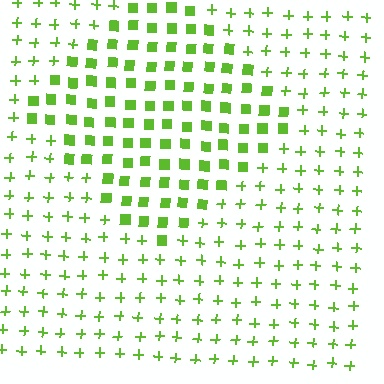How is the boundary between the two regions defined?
The boundary is defined by a change in element shape: squares inside vs. plus signs outside. All elements share the same color and spacing.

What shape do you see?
I see a diamond.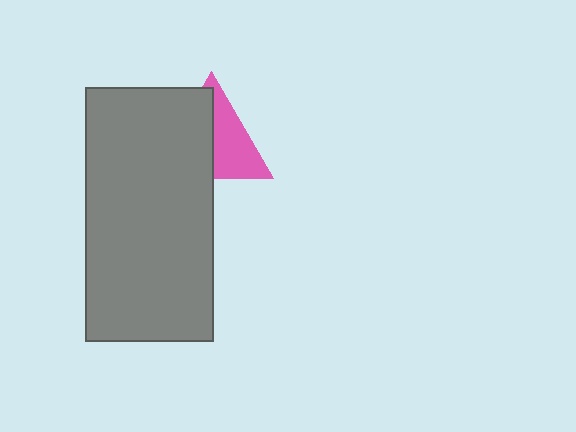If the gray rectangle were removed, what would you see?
You would see the complete pink triangle.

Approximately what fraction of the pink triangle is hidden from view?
Roughly 51% of the pink triangle is hidden behind the gray rectangle.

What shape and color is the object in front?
The object in front is a gray rectangle.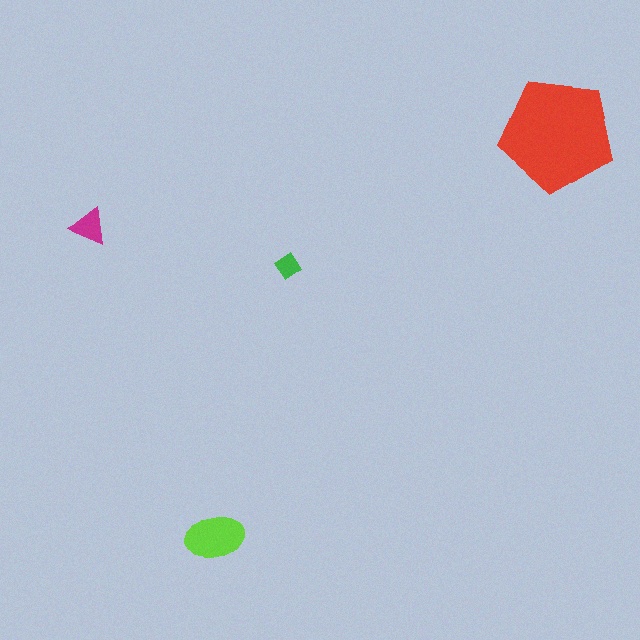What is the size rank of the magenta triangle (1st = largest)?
3rd.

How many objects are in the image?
There are 4 objects in the image.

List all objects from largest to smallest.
The red pentagon, the lime ellipse, the magenta triangle, the green diamond.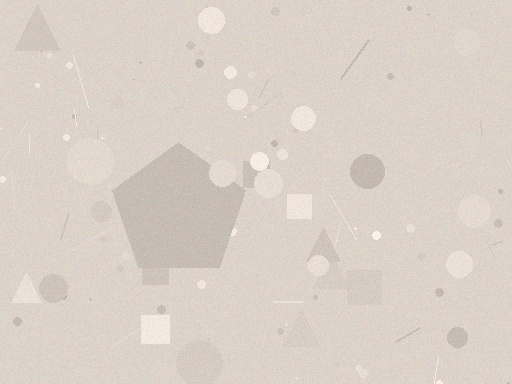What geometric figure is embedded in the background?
A pentagon is embedded in the background.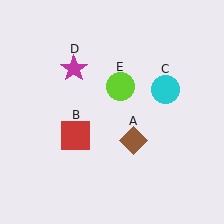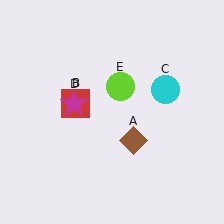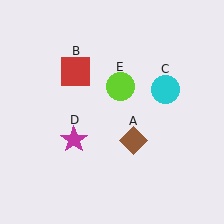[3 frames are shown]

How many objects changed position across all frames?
2 objects changed position: red square (object B), magenta star (object D).